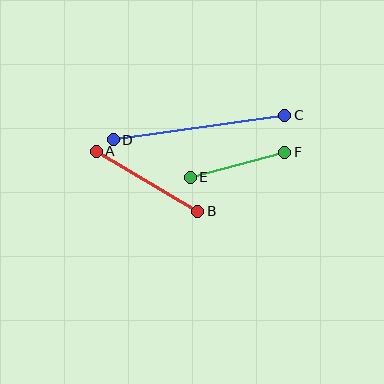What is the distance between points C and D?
The distance is approximately 173 pixels.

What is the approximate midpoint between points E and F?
The midpoint is at approximately (238, 165) pixels.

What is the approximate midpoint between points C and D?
The midpoint is at approximately (199, 128) pixels.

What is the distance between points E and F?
The distance is approximately 97 pixels.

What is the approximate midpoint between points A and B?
The midpoint is at approximately (147, 181) pixels.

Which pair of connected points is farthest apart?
Points C and D are farthest apart.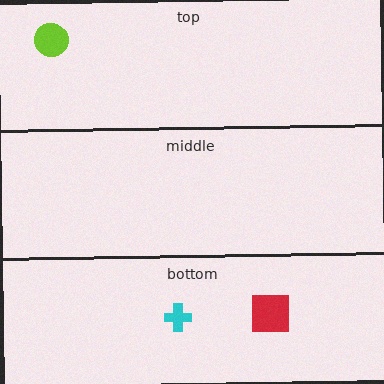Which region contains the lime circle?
The top region.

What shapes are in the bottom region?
The red square, the cyan cross.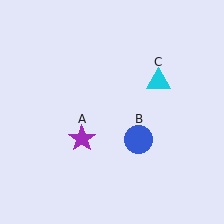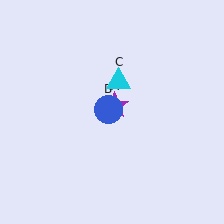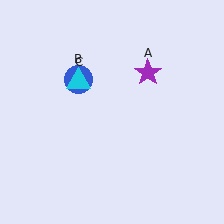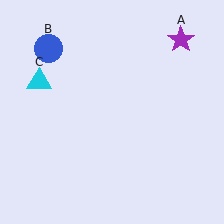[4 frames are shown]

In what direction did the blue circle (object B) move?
The blue circle (object B) moved up and to the left.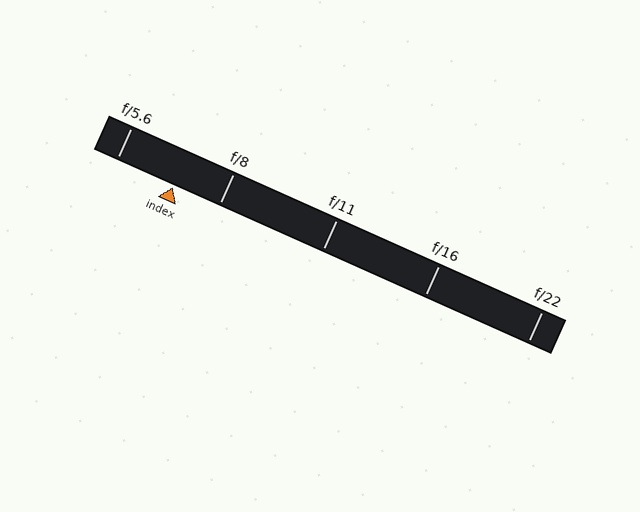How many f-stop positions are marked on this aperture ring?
There are 5 f-stop positions marked.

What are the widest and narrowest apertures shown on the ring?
The widest aperture shown is f/5.6 and the narrowest is f/22.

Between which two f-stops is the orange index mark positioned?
The index mark is between f/5.6 and f/8.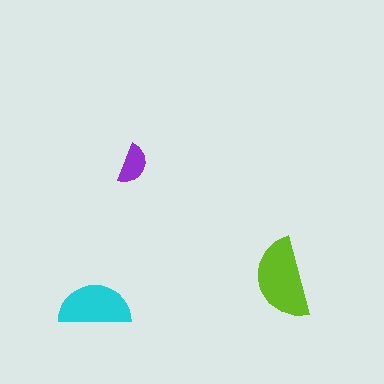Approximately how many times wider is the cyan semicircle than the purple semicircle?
About 2 times wider.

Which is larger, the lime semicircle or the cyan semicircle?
The lime one.